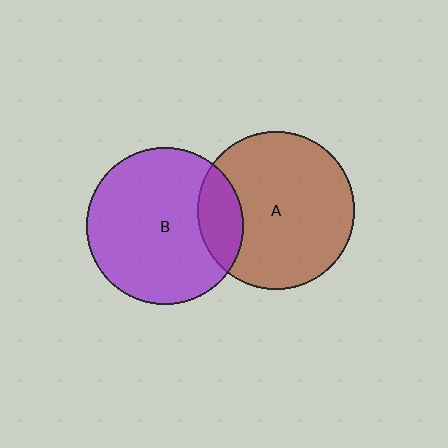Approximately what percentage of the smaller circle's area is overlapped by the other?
Approximately 20%.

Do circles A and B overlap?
Yes.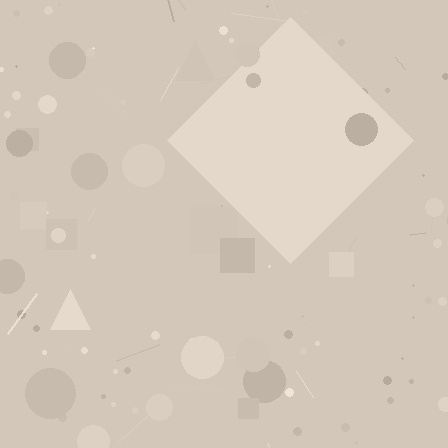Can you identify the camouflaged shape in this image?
The camouflaged shape is a diamond.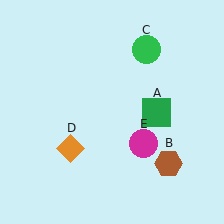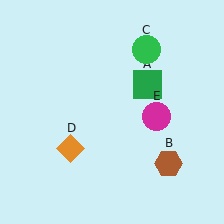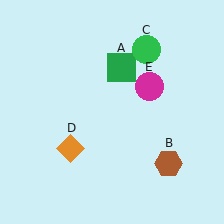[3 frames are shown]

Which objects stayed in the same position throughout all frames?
Brown hexagon (object B) and green circle (object C) and orange diamond (object D) remained stationary.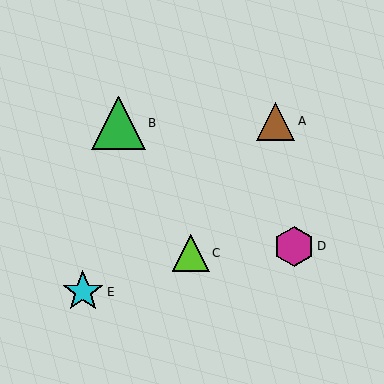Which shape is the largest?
The green triangle (labeled B) is the largest.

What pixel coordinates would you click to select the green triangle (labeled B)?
Click at (118, 123) to select the green triangle B.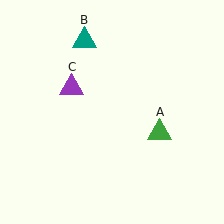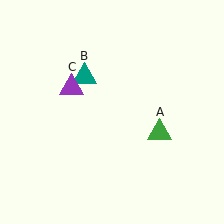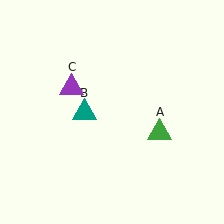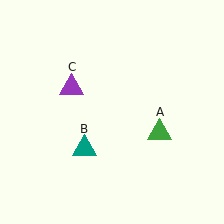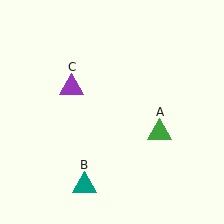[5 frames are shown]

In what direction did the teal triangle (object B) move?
The teal triangle (object B) moved down.